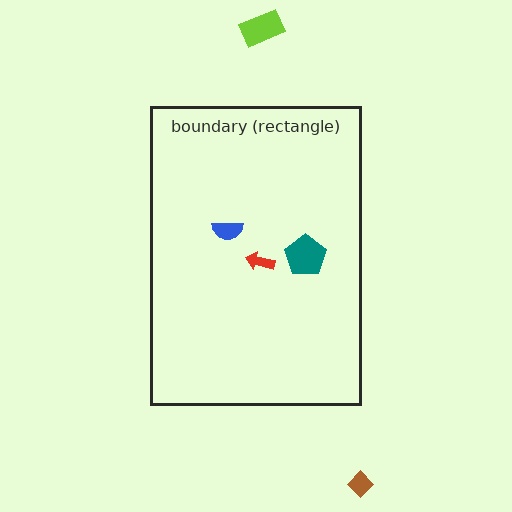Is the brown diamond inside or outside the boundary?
Outside.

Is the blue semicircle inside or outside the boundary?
Inside.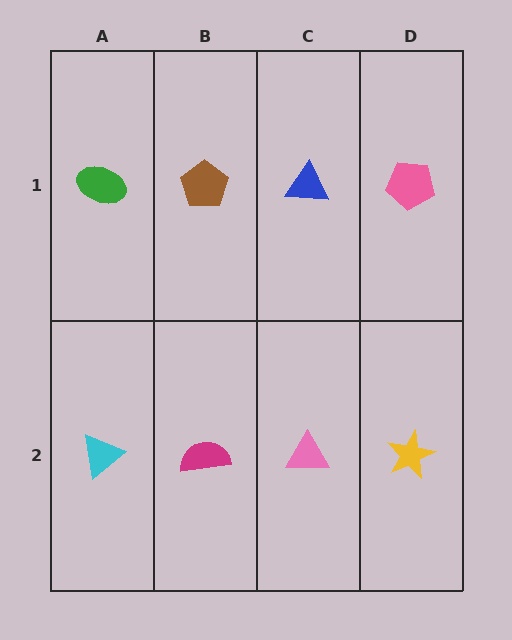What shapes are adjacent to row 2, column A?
A green ellipse (row 1, column A), a magenta semicircle (row 2, column B).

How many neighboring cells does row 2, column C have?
3.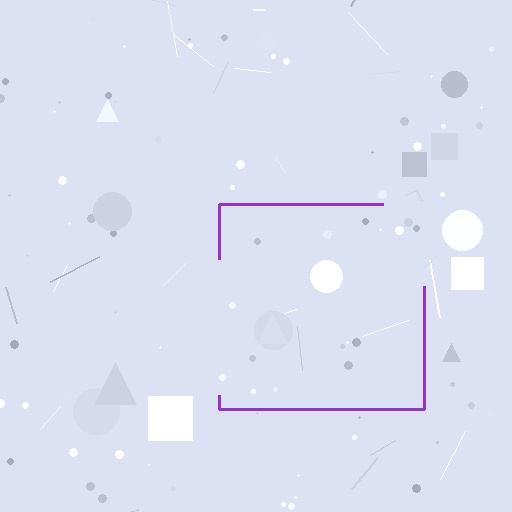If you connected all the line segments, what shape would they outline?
They would outline a square.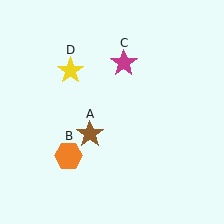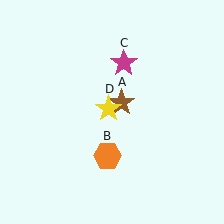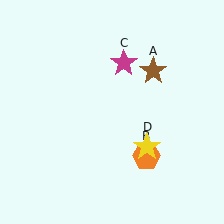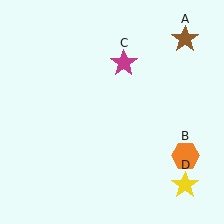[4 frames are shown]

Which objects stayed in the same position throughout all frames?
Magenta star (object C) remained stationary.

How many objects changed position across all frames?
3 objects changed position: brown star (object A), orange hexagon (object B), yellow star (object D).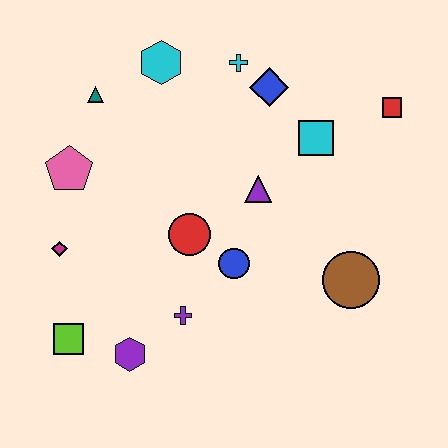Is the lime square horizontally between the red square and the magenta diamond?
Yes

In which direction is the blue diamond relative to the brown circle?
The blue diamond is above the brown circle.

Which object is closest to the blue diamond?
The cyan cross is closest to the blue diamond.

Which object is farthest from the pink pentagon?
The red square is farthest from the pink pentagon.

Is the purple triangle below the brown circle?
No